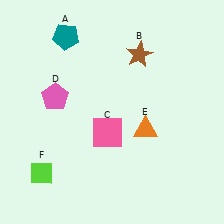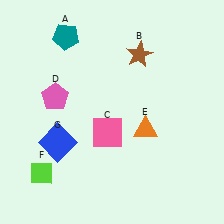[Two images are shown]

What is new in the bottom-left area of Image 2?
A blue square (G) was added in the bottom-left area of Image 2.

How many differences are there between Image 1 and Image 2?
There is 1 difference between the two images.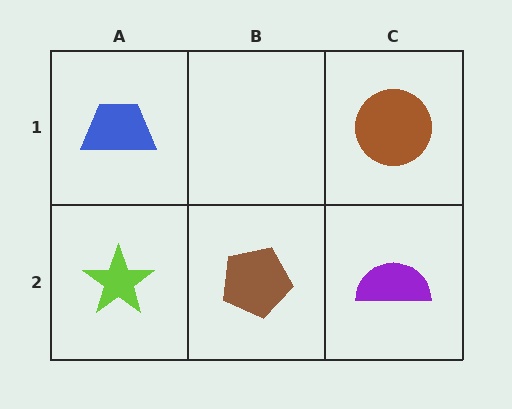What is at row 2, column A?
A lime star.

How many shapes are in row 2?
3 shapes.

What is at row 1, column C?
A brown circle.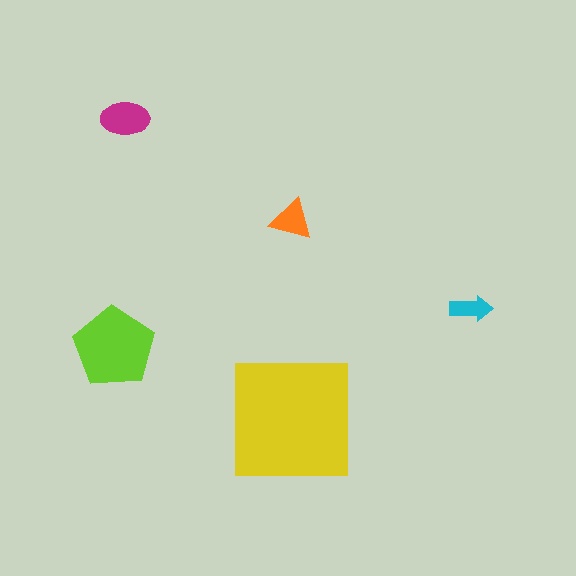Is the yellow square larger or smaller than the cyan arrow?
Larger.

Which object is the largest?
The yellow square.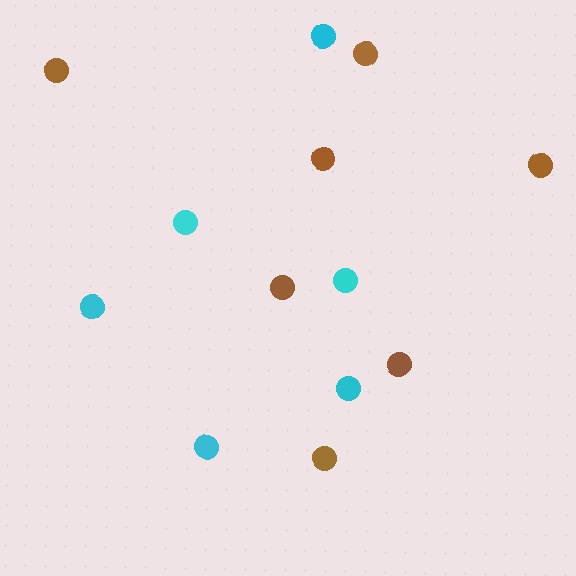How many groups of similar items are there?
There are 2 groups: one group of brown circles (7) and one group of cyan circles (6).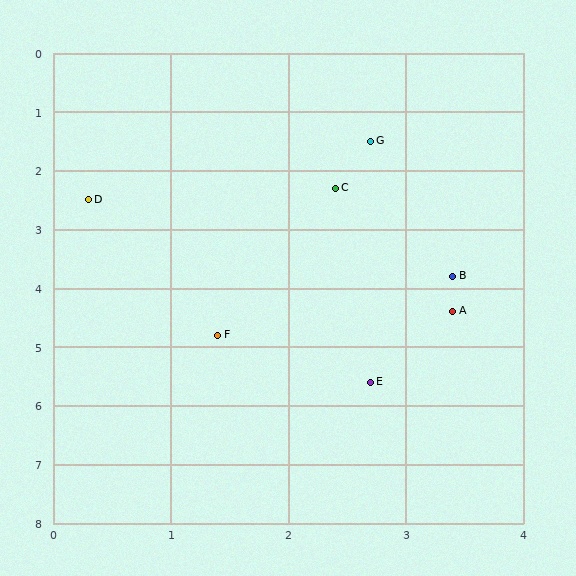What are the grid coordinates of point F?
Point F is at approximately (1.4, 4.8).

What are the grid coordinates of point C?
Point C is at approximately (2.4, 2.3).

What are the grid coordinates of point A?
Point A is at approximately (3.4, 4.4).